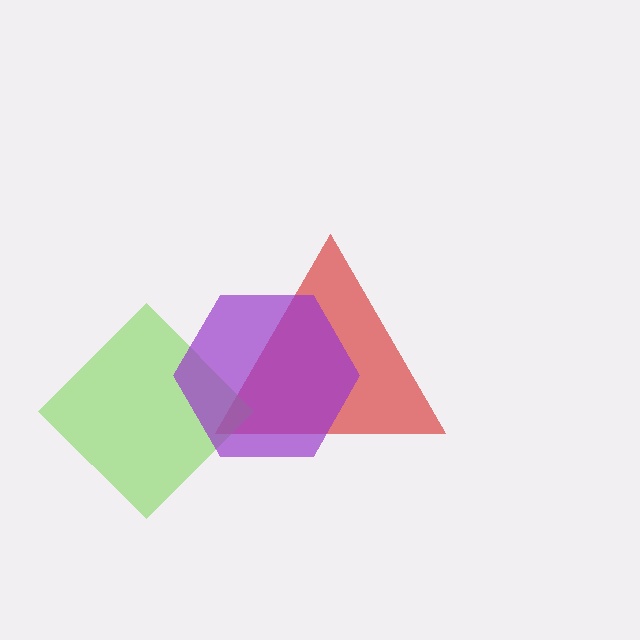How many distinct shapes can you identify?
There are 3 distinct shapes: a red triangle, a lime diamond, a purple hexagon.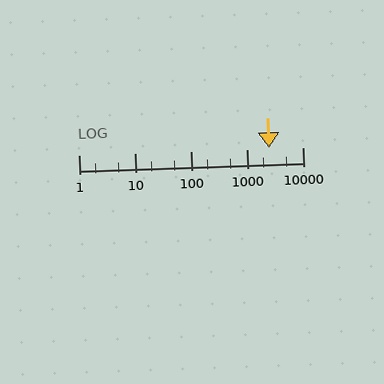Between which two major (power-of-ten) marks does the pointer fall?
The pointer is between 1000 and 10000.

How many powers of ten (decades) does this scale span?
The scale spans 4 decades, from 1 to 10000.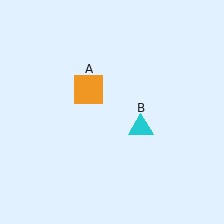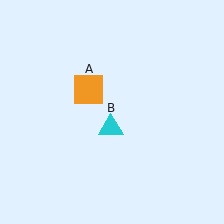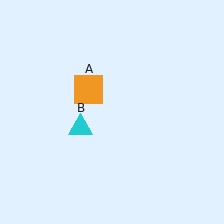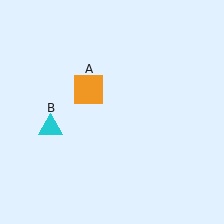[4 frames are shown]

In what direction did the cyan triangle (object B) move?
The cyan triangle (object B) moved left.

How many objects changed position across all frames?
1 object changed position: cyan triangle (object B).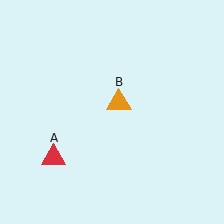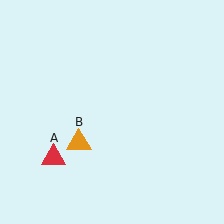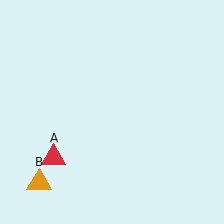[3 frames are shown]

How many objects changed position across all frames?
1 object changed position: orange triangle (object B).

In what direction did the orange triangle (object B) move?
The orange triangle (object B) moved down and to the left.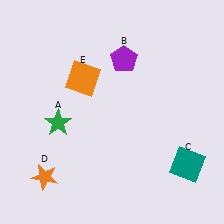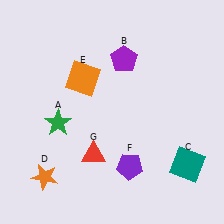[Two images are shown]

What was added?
A purple pentagon (F), a red triangle (G) were added in Image 2.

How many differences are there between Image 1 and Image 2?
There are 2 differences between the two images.